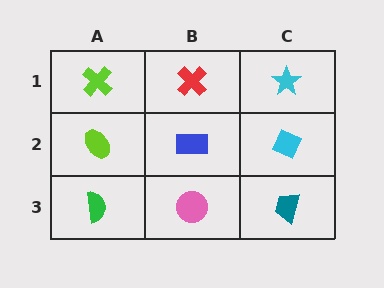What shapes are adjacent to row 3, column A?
A lime ellipse (row 2, column A), a pink circle (row 3, column B).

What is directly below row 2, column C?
A teal trapezoid.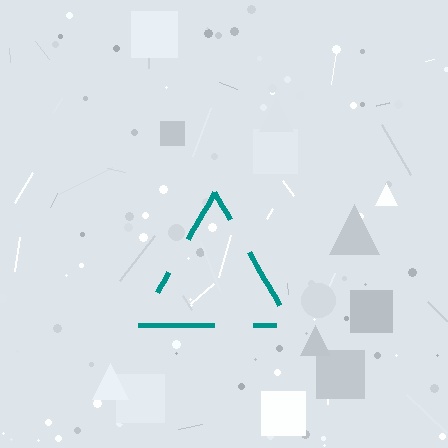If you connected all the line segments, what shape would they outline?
They would outline a triangle.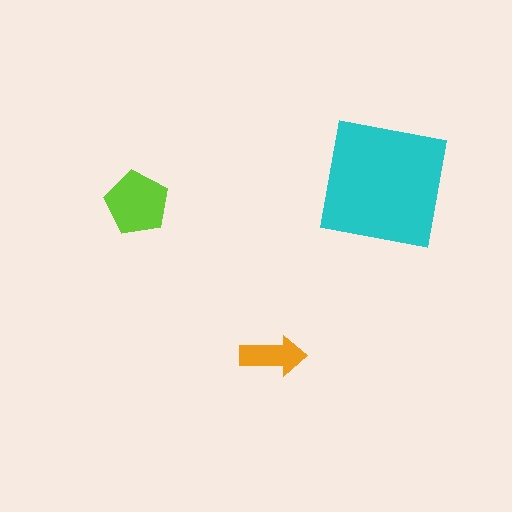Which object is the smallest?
The orange arrow.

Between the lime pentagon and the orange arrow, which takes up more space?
The lime pentagon.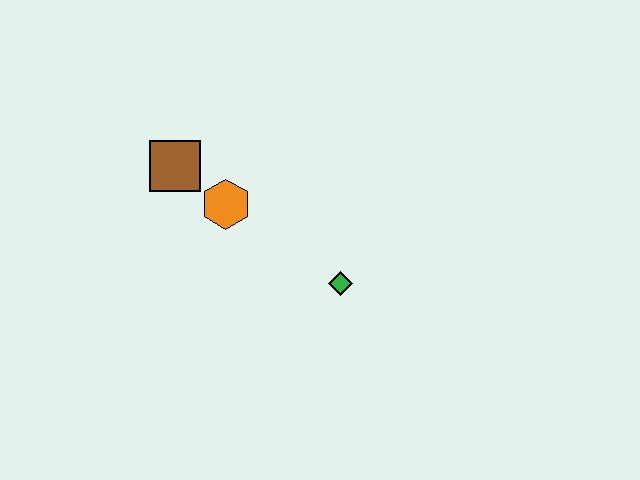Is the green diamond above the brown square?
No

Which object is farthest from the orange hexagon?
The green diamond is farthest from the orange hexagon.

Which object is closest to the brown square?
The orange hexagon is closest to the brown square.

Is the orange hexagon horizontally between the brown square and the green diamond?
Yes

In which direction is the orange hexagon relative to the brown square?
The orange hexagon is to the right of the brown square.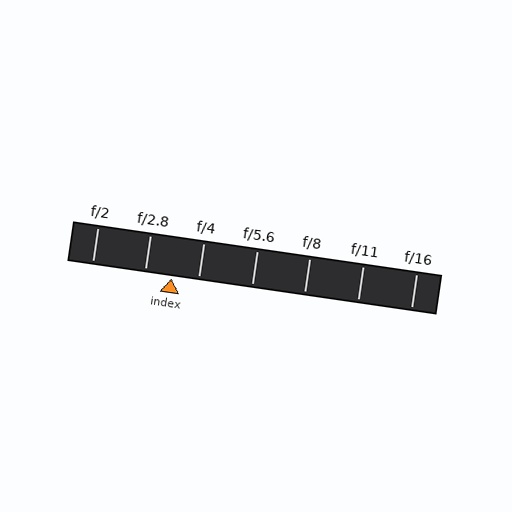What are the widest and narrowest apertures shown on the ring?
The widest aperture shown is f/2 and the narrowest is f/16.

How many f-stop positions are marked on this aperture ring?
There are 7 f-stop positions marked.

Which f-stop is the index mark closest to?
The index mark is closest to f/4.